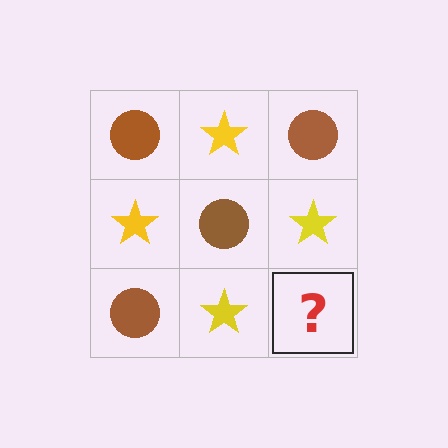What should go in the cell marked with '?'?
The missing cell should contain a brown circle.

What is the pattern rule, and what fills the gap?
The rule is that it alternates brown circle and yellow star in a checkerboard pattern. The gap should be filled with a brown circle.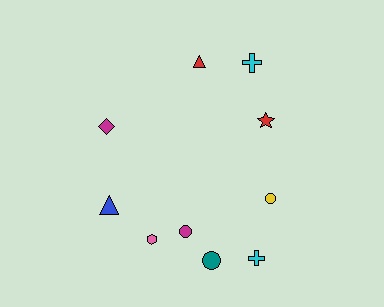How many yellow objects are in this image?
There is 1 yellow object.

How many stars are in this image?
There is 1 star.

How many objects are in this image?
There are 10 objects.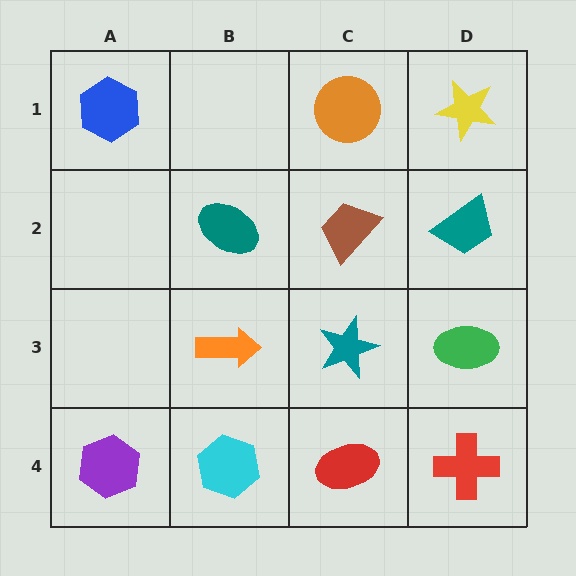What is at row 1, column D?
A yellow star.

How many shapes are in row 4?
4 shapes.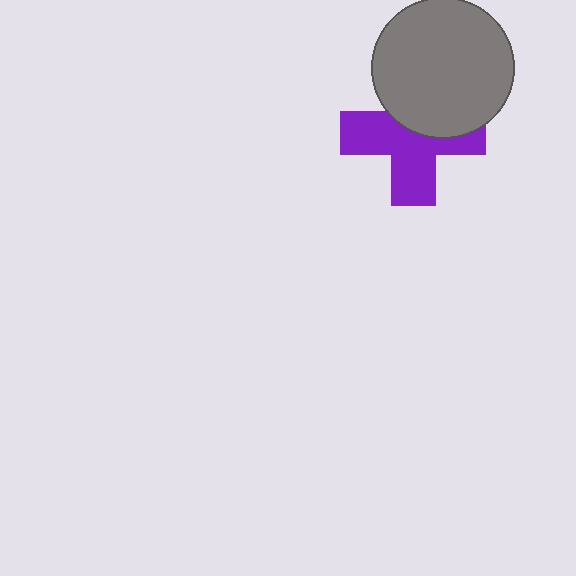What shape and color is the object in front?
The object in front is a gray circle.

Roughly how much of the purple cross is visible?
About half of it is visible (roughly 60%).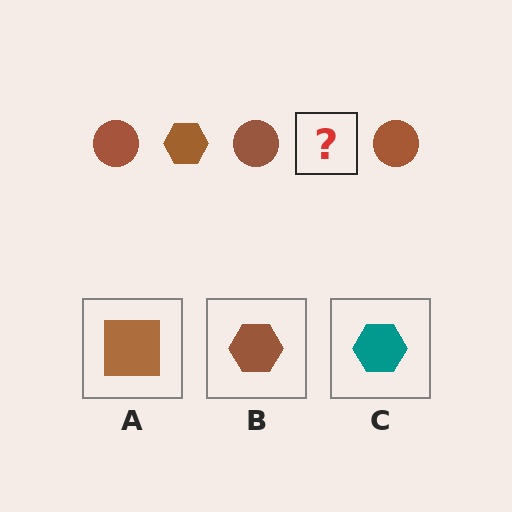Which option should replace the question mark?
Option B.